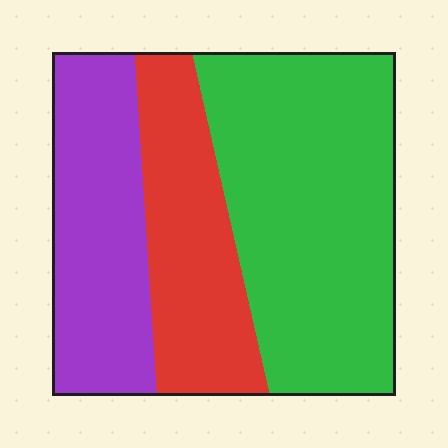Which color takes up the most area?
Green, at roughly 50%.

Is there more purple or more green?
Green.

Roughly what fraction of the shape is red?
Red covers 25% of the shape.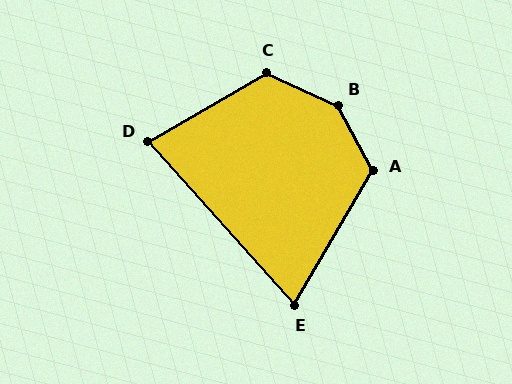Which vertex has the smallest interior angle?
E, at approximately 72 degrees.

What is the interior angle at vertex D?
Approximately 78 degrees (acute).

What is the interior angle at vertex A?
Approximately 121 degrees (obtuse).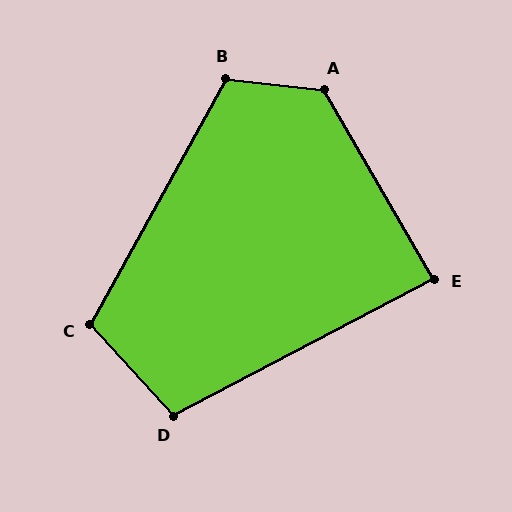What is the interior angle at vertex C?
Approximately 109 degrees (obtuse).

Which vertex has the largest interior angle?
A, at approximately 126 degrees.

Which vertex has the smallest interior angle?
E, at approximately 87 degrees.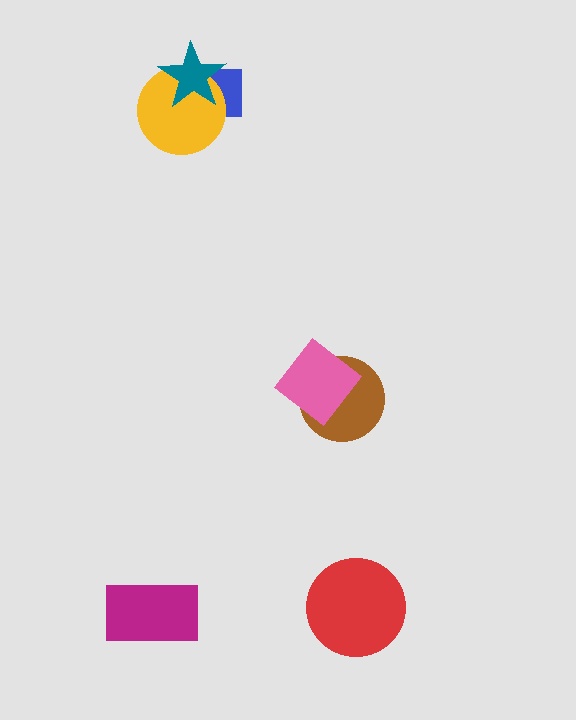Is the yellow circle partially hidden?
Yes, it is partially covered by another shape.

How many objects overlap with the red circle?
0 objects overlap with the red circle.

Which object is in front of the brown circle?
The pink diamond is in front of the brown circle.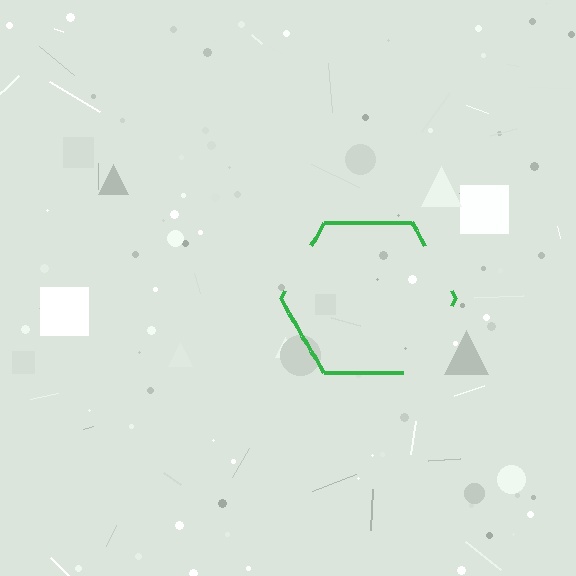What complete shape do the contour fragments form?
The contour fragments form a hexagon.